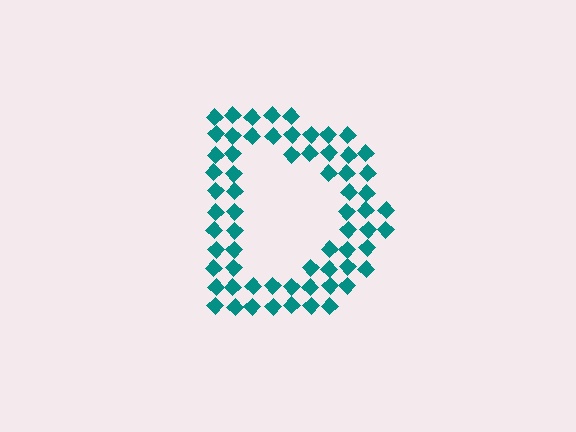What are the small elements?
The small elements are diamonds.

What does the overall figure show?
The overall figure shows the letter D.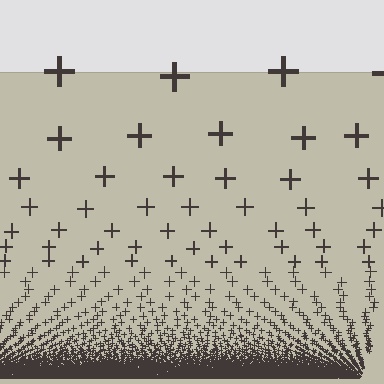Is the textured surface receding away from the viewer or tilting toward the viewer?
The surface appears to tilt toward the viewer. Texture elements get larger and sparser toward the top.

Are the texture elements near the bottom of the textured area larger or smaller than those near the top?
Smaller. The gradient is inverted — elements near the bottom are smaller and denser.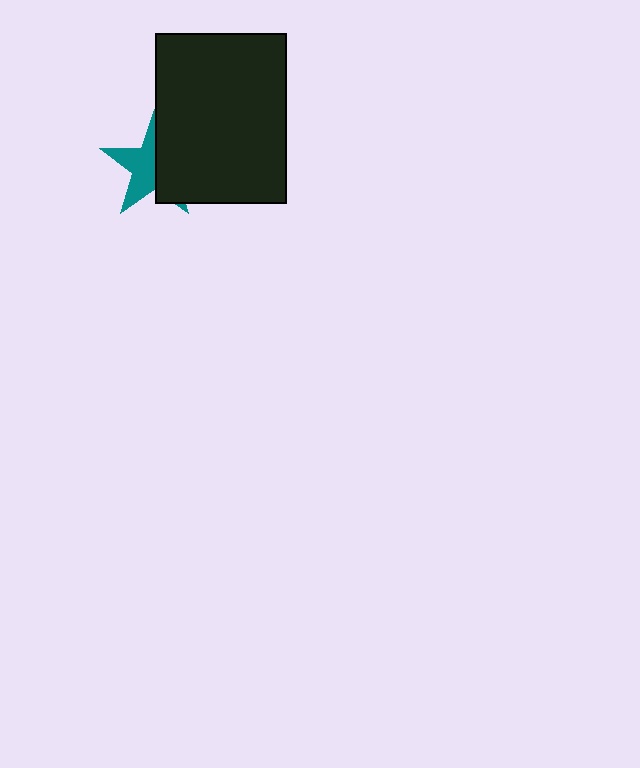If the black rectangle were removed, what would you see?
You would see the complete teal star.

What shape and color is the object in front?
The object in front is a black rectangle.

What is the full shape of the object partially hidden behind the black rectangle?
The partially hidden object is a teal star.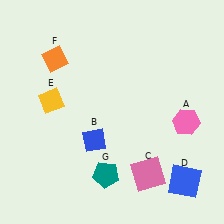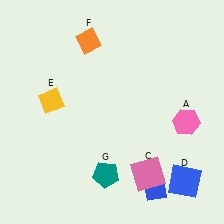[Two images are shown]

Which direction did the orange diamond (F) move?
The orange diamond (F) moved right.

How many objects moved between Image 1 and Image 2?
2 objects moved between the two images.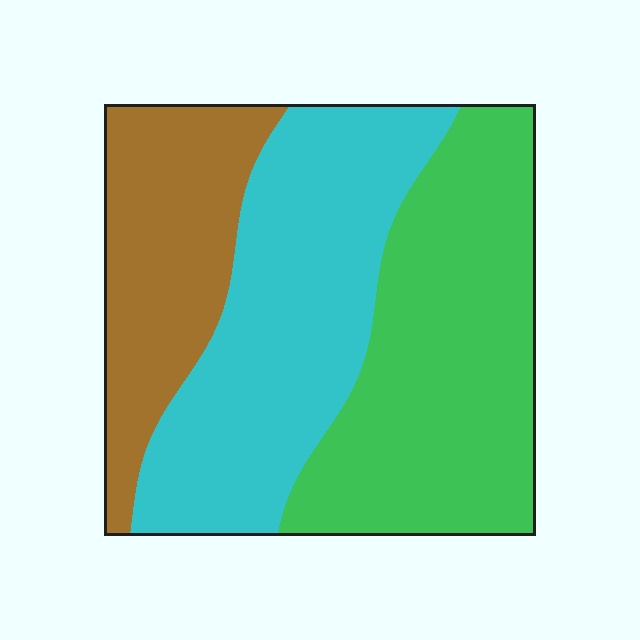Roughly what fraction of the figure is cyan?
Cyan takes up between a third and a half of the figure.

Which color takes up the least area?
Brown, at roughly 25%.